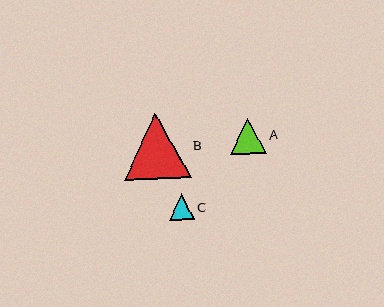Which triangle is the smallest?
Triangle C is the smallest with a size of approximately 25 pixels.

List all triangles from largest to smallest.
From largest to smallest: B, A, C.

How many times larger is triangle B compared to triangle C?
Triangle B is approximately 2.6 times the size of triangle C.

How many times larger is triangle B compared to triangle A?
Triangle B is approximately 1.8 times the size of triangle A.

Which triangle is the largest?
Triangle B is the largest with a size of approximately 67 pixels.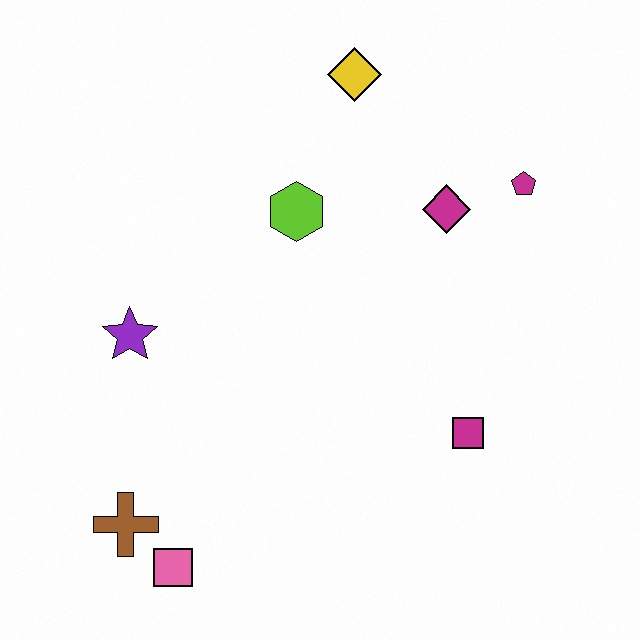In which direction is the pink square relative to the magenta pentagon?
The pink square is below the magenta pentagon.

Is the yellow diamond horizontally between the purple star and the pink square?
No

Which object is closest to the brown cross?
The pink square is closest to the brown cross.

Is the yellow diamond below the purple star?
No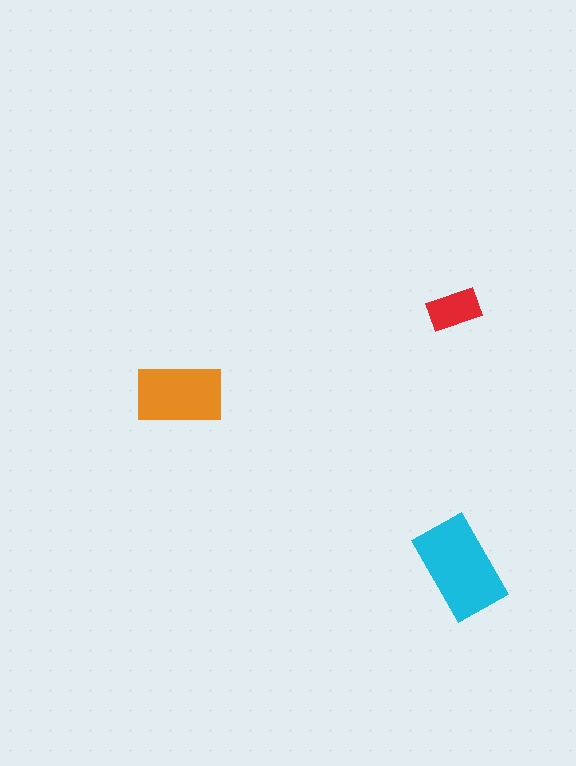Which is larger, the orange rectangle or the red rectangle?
The orange one.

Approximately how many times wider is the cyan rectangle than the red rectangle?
About 2 times wider.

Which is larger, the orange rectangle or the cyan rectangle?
The cyan one.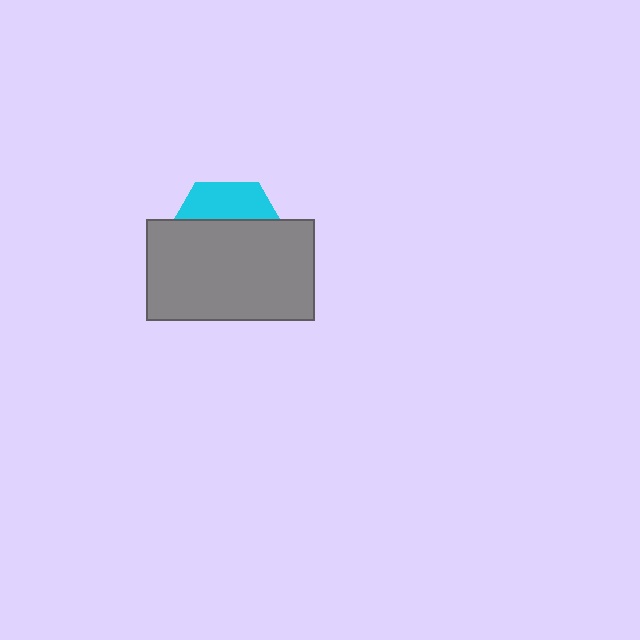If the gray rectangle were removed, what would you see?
You would see the complete cyan hexagon.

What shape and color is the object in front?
The object in front is a gray rectangle.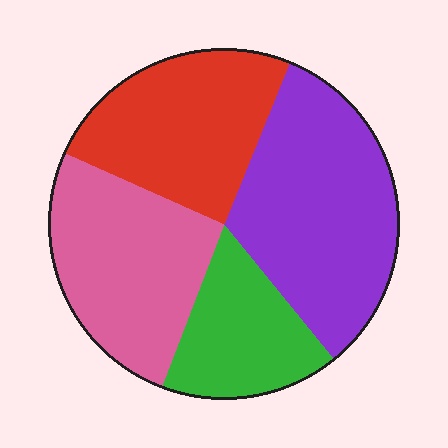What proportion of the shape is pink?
Pink covers about 25% of the shape.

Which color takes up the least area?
Green, at roughly 15%.